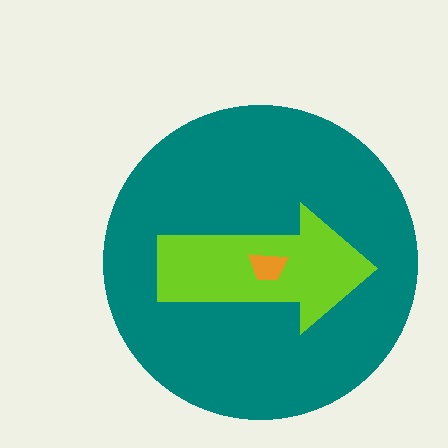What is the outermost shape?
The teal circle.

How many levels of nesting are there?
3.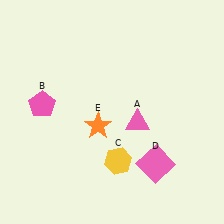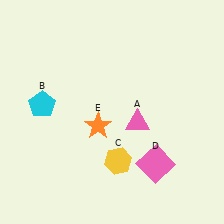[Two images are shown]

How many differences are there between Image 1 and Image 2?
There is 1 difference between the two images.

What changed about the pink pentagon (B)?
In Image 1, B is pink. In Image 2, it changed to cyan.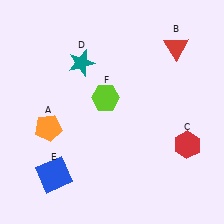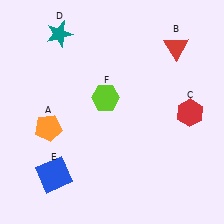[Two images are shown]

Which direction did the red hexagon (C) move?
The red hexagon (C) moved up.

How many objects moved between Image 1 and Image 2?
2 objects moved between the two images.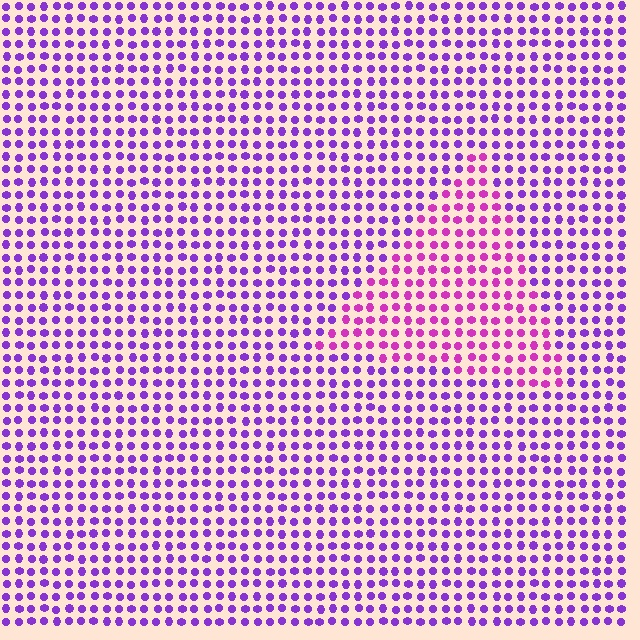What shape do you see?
I see a triangle.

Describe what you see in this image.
The image is filled with small purple elements in a uniform arrangement. A triangle-shaped region is visible where the elements are tinted to a slightly different hue, forming a subtle color boundary.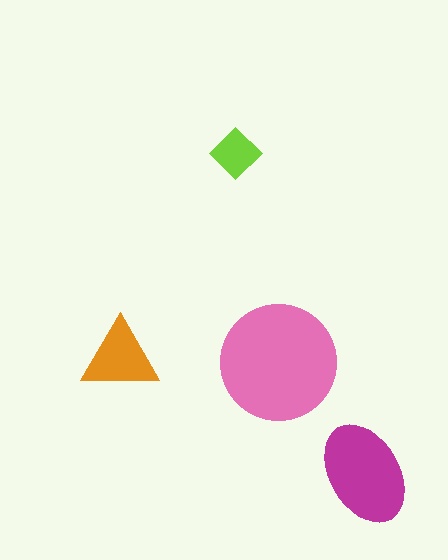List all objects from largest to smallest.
The pink circle, the magenta ellipse, the orange triangle, the lime diamond.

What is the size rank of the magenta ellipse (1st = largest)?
2nd.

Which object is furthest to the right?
The magenta ellipse is rightmost.